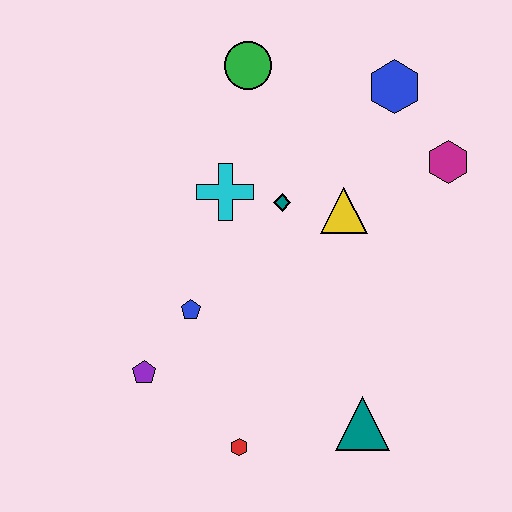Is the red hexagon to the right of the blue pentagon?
Yes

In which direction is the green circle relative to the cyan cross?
The green circle is above the cyan cross.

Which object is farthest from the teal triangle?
The green circle is farthest from the teal triangle.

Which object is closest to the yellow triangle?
The teal diamond is closest to the yellow triangle.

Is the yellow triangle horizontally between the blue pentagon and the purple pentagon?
No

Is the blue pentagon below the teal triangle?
No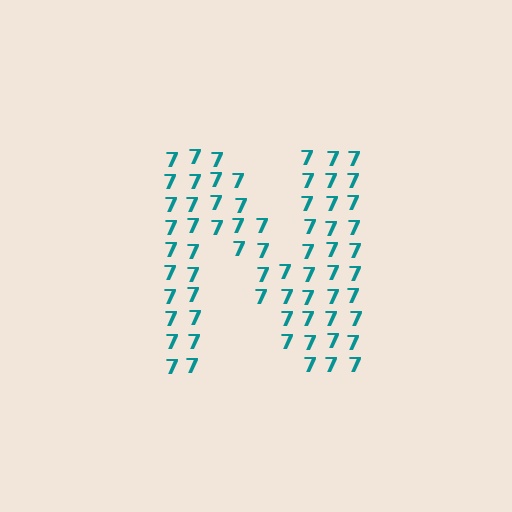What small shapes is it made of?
It is made of small digit 7's.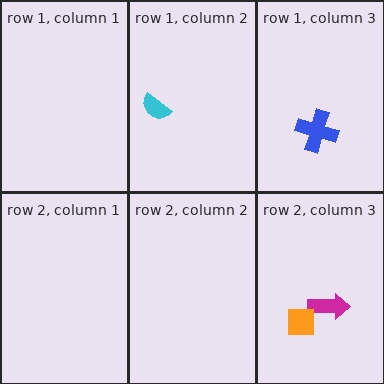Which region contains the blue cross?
The row 1, column 3 region.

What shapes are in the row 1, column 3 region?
The blue cross.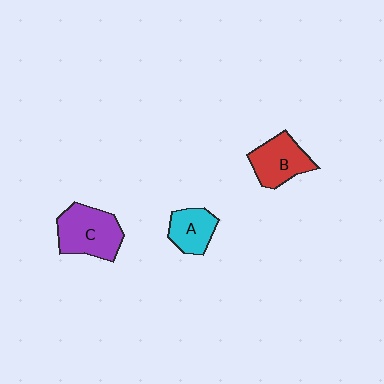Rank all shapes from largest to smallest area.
From largest to smallest: C (purple), B (red), A (cyan).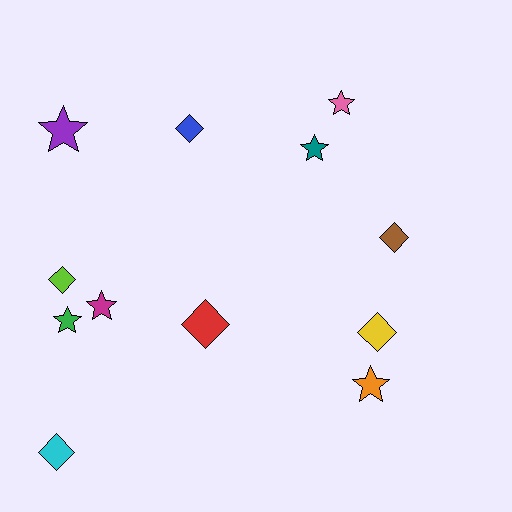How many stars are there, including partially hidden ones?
There are 6 stars.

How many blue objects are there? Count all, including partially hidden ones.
There is 1 blue object.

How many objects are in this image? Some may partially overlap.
There are 12 objects.